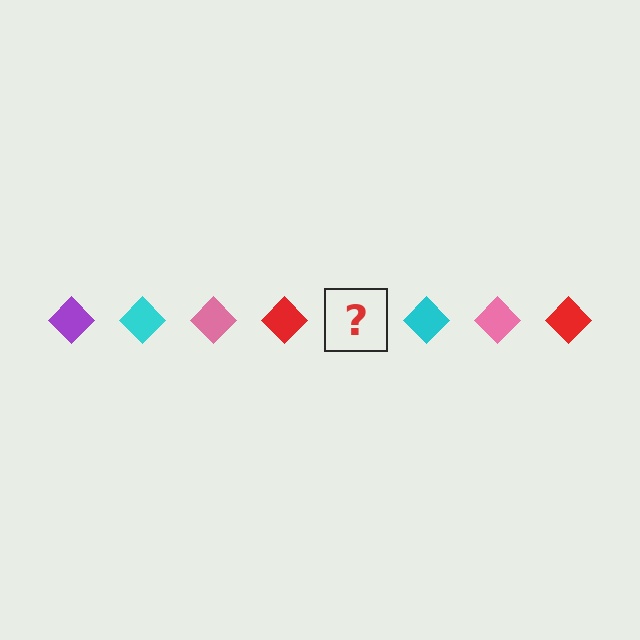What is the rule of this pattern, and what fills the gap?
The rule is that the pattern cycles through purple, cyan, pink, red diamonds. The gap should be filled with a purple diamond.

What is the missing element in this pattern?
The missing element is a purple diamond.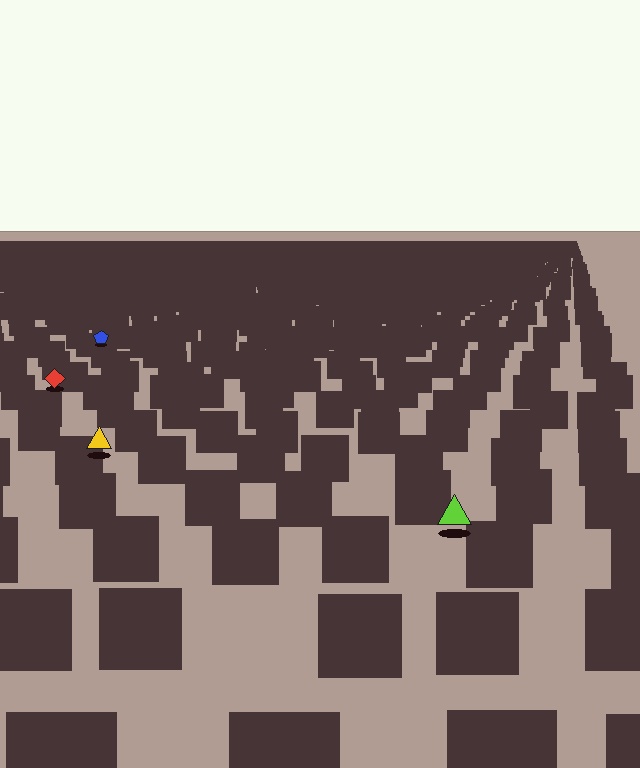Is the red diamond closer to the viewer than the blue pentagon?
Yes. The red diamond is closer — you can tell from the texture gradient: the ground texture is coarser near it.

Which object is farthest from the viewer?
The blue pentagon is farthest from the viewer. It appears smaller and the ground texture around it is denser.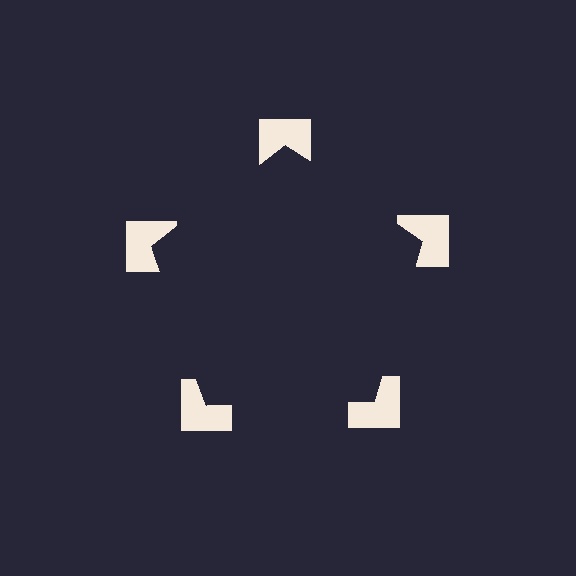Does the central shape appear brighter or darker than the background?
It typically appears slightly darker than the background, even though no actual brightness change is drawn.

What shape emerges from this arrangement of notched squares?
An illusory pentagon — its edges are inferred from the aligned wedge cuts in the notched squares, not physically drawn.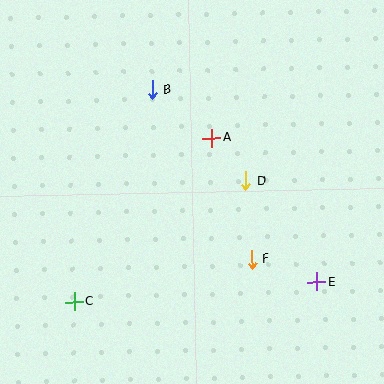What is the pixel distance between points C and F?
The distance between C and F is 182 pixels.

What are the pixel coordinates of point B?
Point B is at (152, 90).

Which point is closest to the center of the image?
Point D at (246, 181) is closest to the center.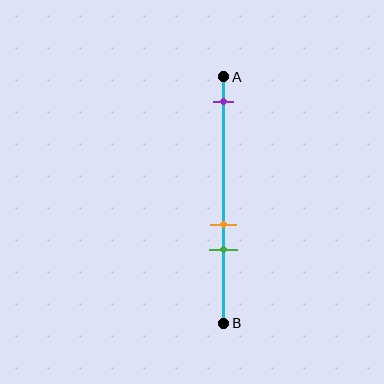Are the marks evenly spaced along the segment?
No, the marks are not evenly spaced.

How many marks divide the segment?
There are 3 marks dividing the segment.